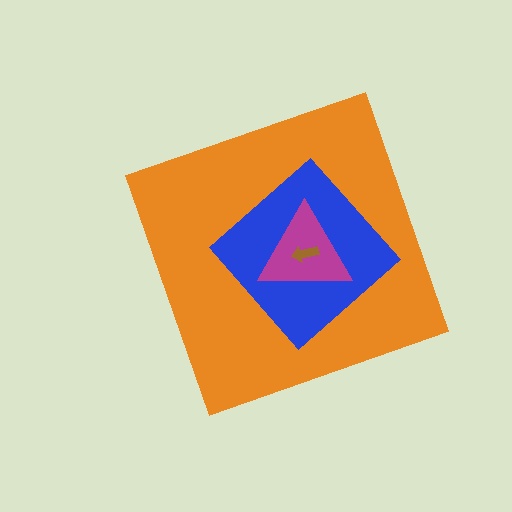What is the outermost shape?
The orange diamond.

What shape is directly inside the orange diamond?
The blue diamond.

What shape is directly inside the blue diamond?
The magenta triangle.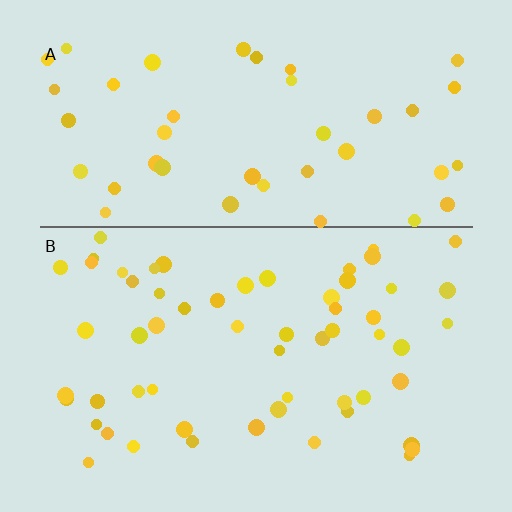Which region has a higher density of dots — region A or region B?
B (the bottom).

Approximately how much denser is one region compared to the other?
Approximately 1.3× — region B over region A.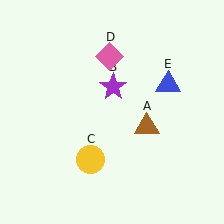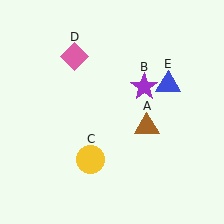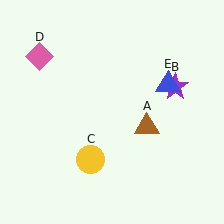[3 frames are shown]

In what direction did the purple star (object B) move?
The purple star (object B) moved right.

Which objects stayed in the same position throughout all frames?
Brown triangle (object A) and yellow circle (object C) and blue triangle (object E) remained stationary.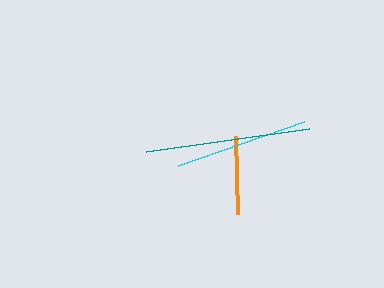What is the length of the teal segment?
The teal segment is approximately 165 pixels long.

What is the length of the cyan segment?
The cyan segment is approximately 133 pixels long.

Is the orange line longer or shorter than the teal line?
The teal line is longer than the orange line.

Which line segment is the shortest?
The orange line is the shortest at approximately 78 pixels.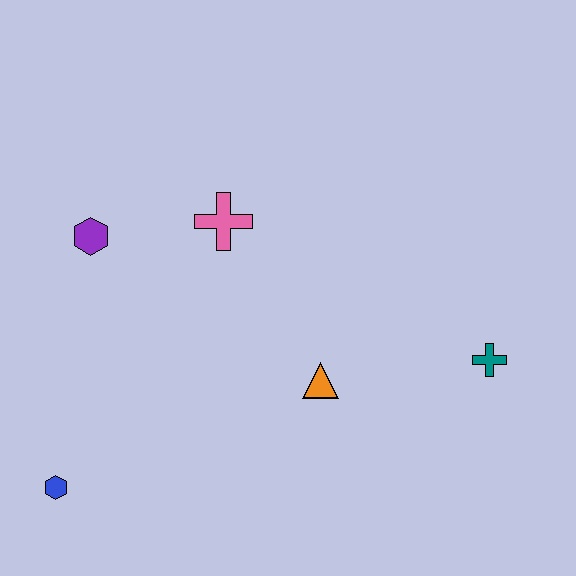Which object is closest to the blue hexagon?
The purple hexagon is closest to the blue hexagon.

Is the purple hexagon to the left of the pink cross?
Yes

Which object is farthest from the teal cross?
The blue hexagon is farthest from the teal cross.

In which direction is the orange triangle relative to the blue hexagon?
The orange triangle is to the right of the blue hexagon.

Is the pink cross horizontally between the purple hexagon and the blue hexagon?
No